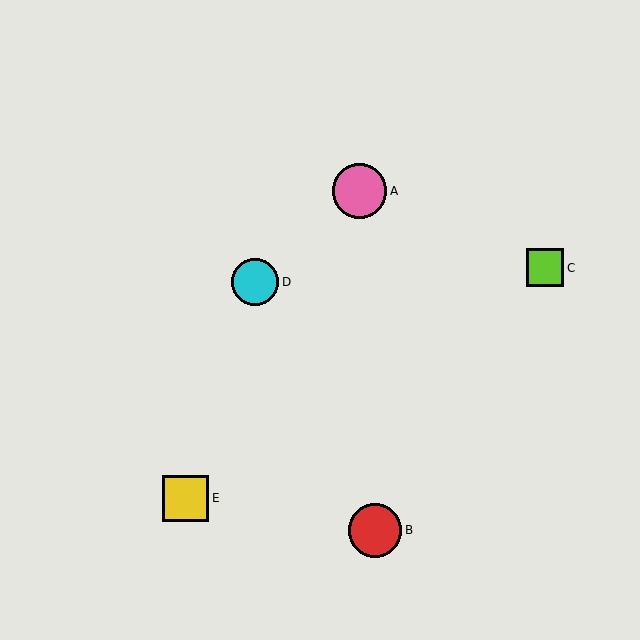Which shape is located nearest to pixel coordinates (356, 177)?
The pink circle (labeled A) at (359, 191) is nearest to that location.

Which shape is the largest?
The pink circle (labeled A) is the largest.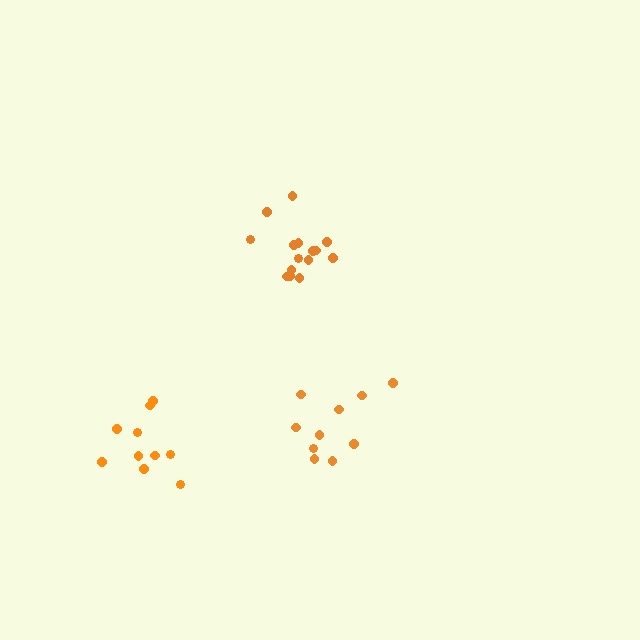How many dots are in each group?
Group 1: 15 dots, Group 2: 10 dots, Group 3: 10 dots (35 total).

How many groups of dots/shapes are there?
There are 3 groups.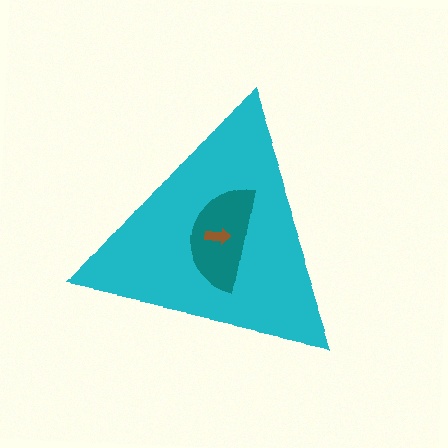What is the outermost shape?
The cyan triangle.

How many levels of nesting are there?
3.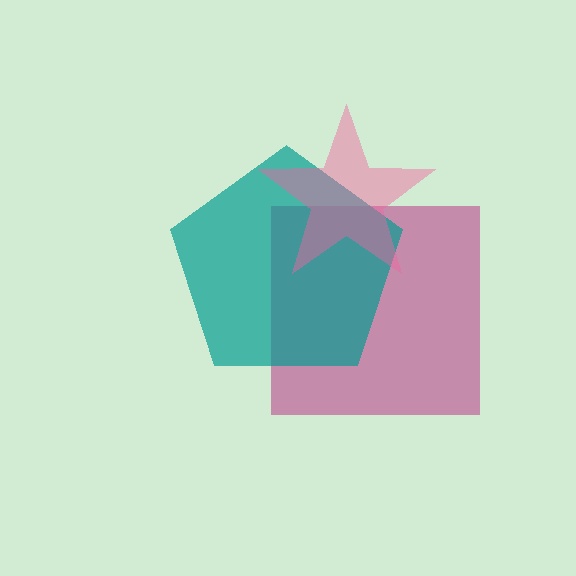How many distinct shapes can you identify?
There are 3 distinct shapes: a magenta square, a teal pentagon, a pink star.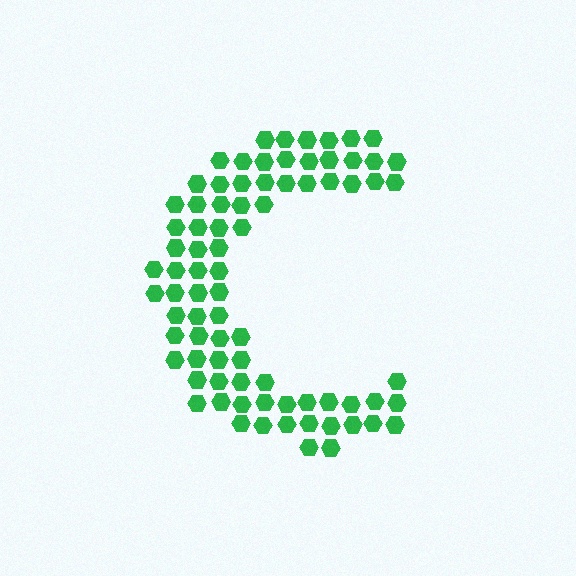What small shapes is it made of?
It is made of small hexagons.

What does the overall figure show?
The overall figure shows the letter C.